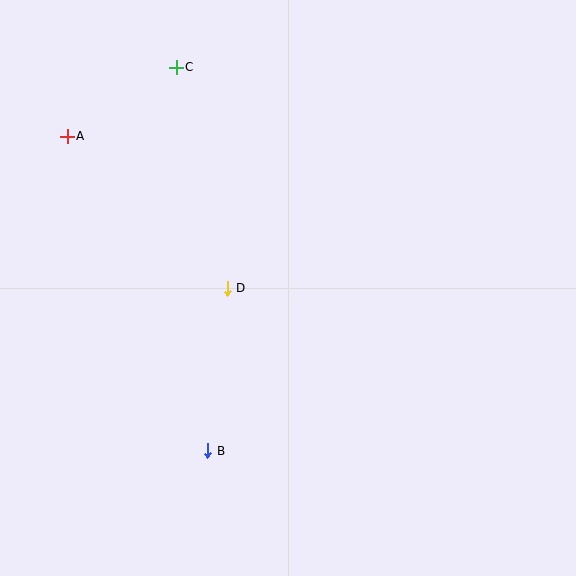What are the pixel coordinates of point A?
Point A is at (67, 136).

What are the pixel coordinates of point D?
Point D is at (227, 288).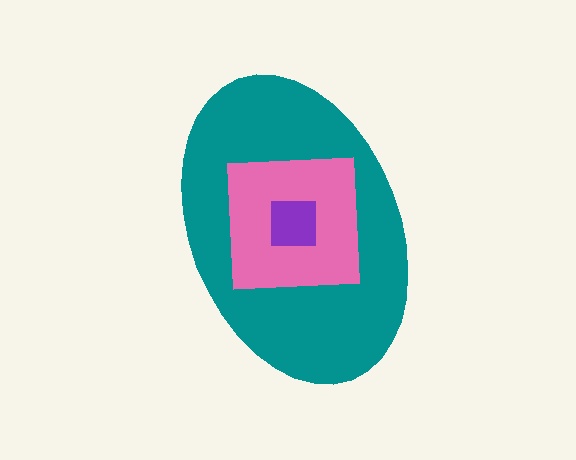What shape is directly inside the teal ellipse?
The pink square.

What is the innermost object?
The purple square.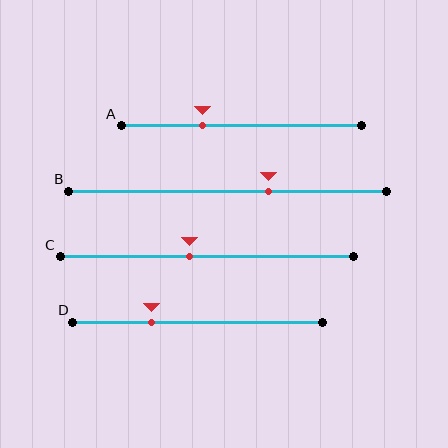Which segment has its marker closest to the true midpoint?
Segment C has its marker closest to the true midpoint.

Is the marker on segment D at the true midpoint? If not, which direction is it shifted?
No, the marker on segment D is shifted to the left by about 18% of the segment length.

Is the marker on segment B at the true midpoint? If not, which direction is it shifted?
No, the marker on segment B is shifted to the right by about 13% of the segment length.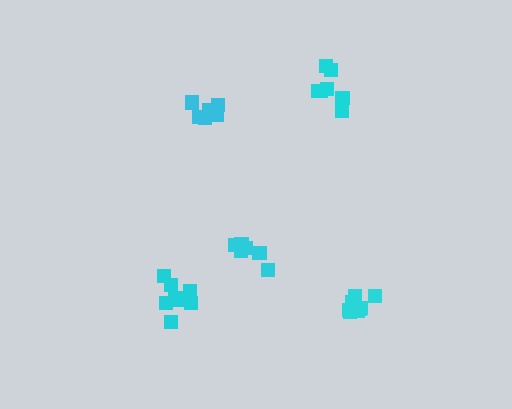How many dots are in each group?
Group 1: 6 dots, Group 2: 8 dots, Group 3: 9 dots, Group 4: 7 dots, Group 5: 7 dots (37 total).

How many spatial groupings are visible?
There are 5 spatial groupings.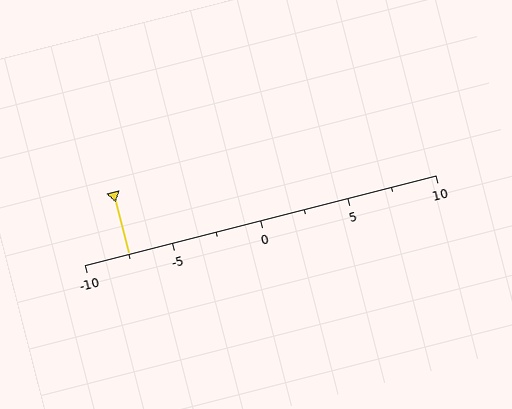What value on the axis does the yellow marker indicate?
The marker indicates approximately -7.5.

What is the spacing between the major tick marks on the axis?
The major ticks are spaced 5 apart.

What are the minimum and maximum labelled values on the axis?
The axis runs from -10 to 10.